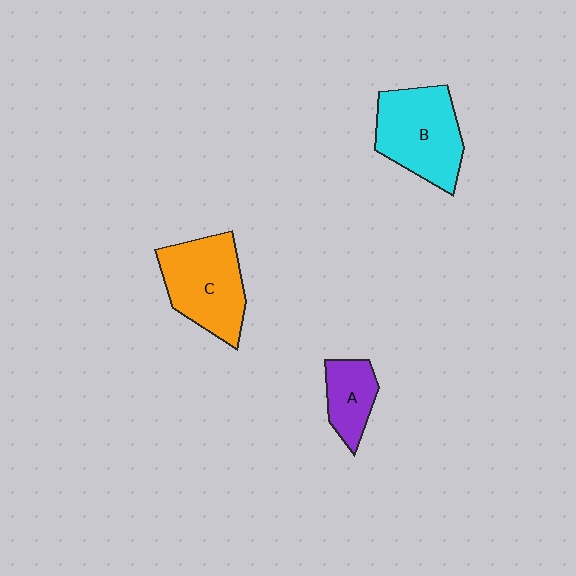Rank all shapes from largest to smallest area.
From largest to smallest: B (cyan), C (orange), A (purple).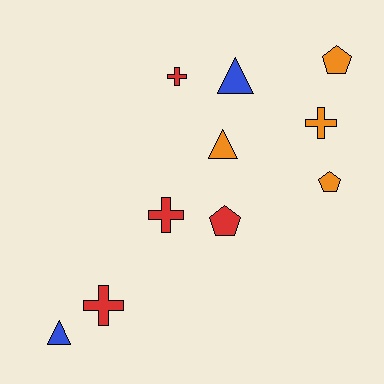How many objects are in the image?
There are 10 objects.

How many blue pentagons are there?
There are no blue pentagons.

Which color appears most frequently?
Orange, with 4 objects.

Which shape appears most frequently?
Cross, with 4 objects.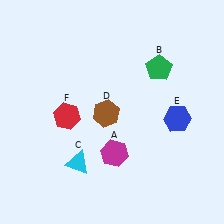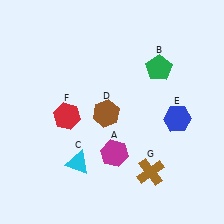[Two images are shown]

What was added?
A brown cross (G) was added in Image 2.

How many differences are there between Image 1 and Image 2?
There is 1 difference between the two images.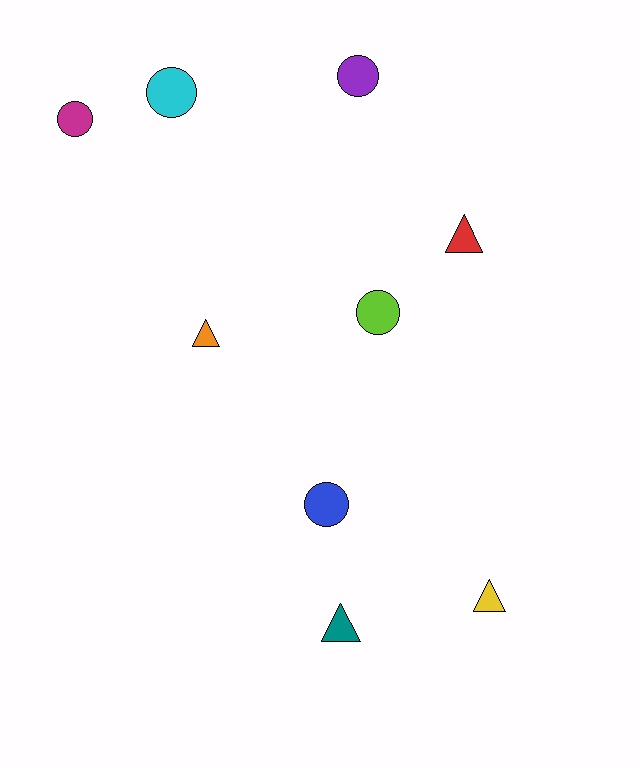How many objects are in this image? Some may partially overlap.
There are 9 objects.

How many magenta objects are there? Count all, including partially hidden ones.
There is 1 magenta object.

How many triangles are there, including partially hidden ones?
There are 4 triangles.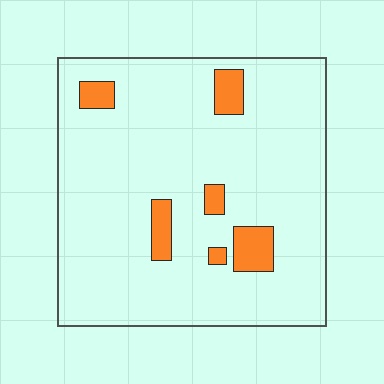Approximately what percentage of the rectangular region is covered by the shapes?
Approximately 10%.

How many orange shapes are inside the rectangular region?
6.